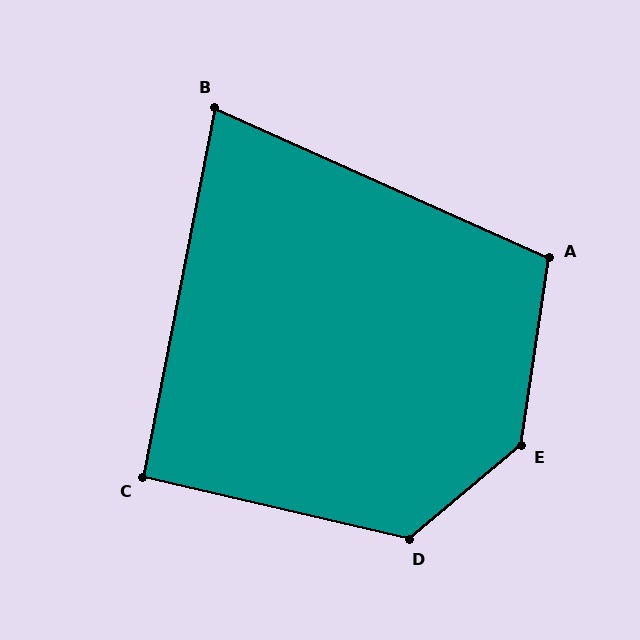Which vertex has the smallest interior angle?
B, at approximately 77 degrees.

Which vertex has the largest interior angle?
E, at approximately 138 degrees.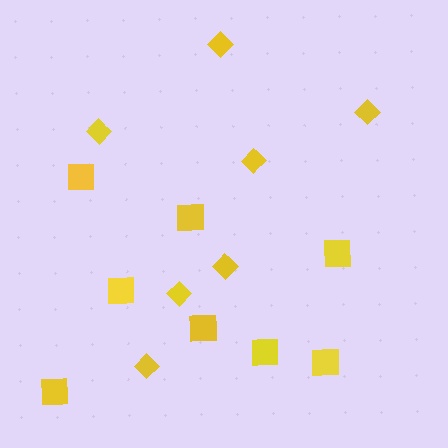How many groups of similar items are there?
There are 2 groups: one group of diamonds (7) and one group of squares (8).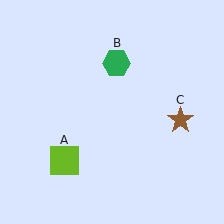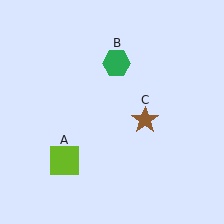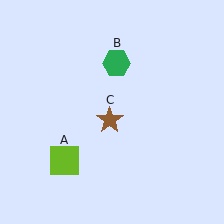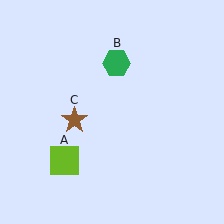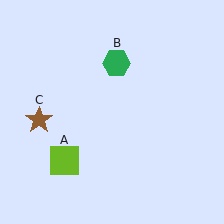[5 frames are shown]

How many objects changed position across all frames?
1 object changed position: brown star (object C).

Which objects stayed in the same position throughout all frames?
Lime square (object A) and green hexagon (object B) remained stationary.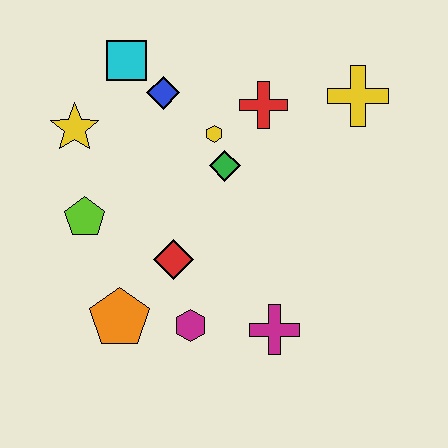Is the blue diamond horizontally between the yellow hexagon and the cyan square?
Yes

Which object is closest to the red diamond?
The magenta hexagon is closest to the red diamond.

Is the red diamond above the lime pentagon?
No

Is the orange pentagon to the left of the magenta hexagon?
Yes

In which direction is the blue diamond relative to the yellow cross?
The blue diamond is to the left of the yellow cross.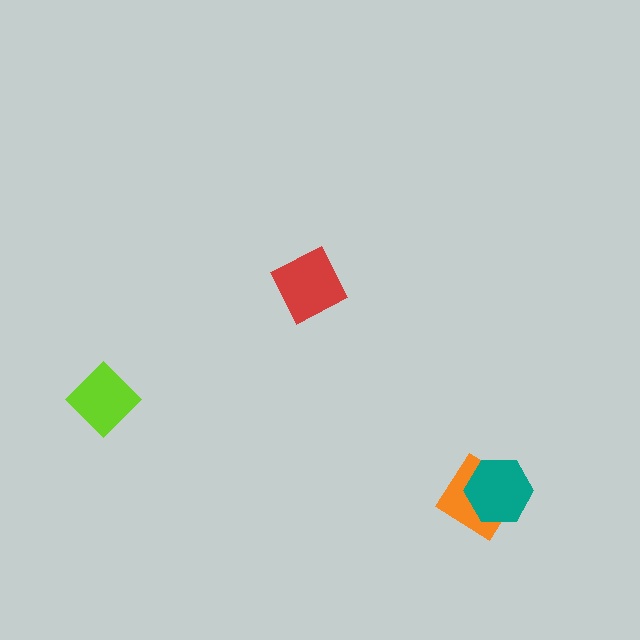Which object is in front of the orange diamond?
The teal hexagon is in front of the orange diamond.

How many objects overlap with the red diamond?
0 objects overlap with the red diamond.